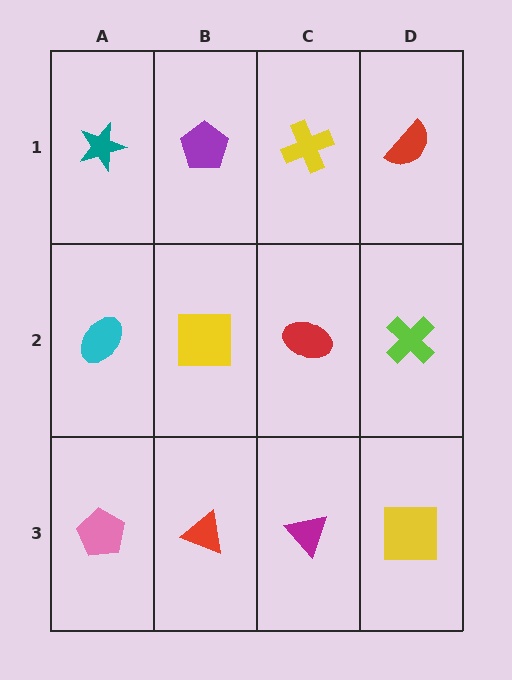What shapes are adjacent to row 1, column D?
A lime cross (row 2, column D), a yellow cross (row 1, column C).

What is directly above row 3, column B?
A yellow square.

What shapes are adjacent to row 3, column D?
A lime cross (row 2, column D), a magenta triangle (row 3, column C).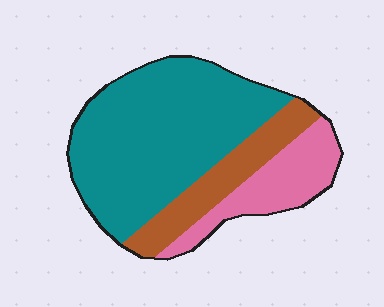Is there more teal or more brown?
Teal.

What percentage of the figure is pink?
Pink covers roughly 20% of the figure.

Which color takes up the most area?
Teal, at roughly 60%.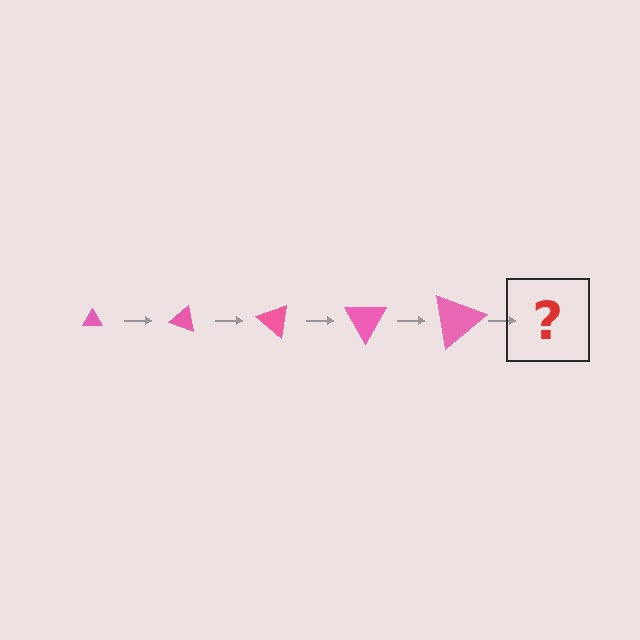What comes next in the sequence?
The next element should be a triangle, larger than the previous one and rotated 100 degrees from the start.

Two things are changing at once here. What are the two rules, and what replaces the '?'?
The two rules are that the triangle grows larger each step and it rotates 20 degrees each step. The '?' should be a triangle, larger than the previous one and rotated 100 degrees from the start.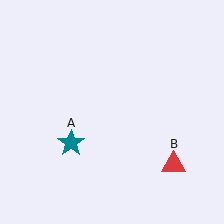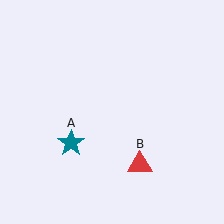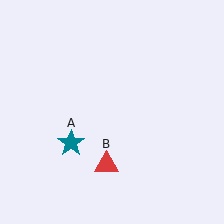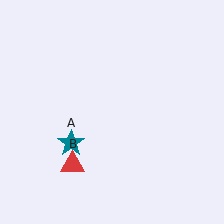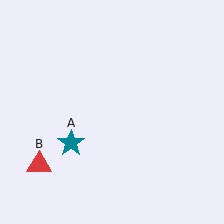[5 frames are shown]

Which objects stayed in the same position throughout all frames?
Teal star (object A) remained stationary.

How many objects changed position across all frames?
1 object changed position: red triangle (object B).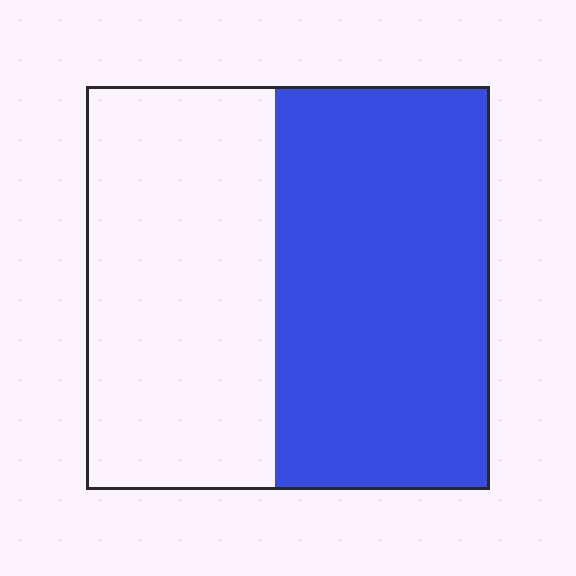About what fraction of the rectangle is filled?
About one half (1/2).